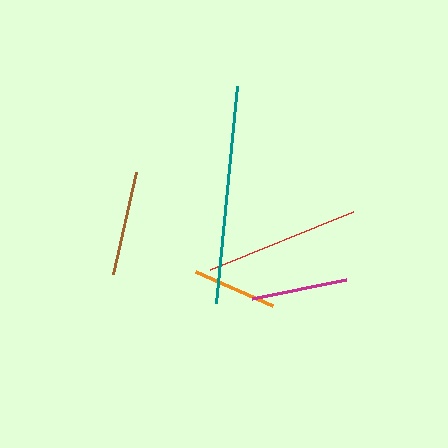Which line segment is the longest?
The teal line is the longest at approximately 218 pixels.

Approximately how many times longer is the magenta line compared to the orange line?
The magenta line is approximately 1.1 times the length of the orange line.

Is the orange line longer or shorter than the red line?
The red line is longer than the orange line.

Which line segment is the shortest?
The orange line is the shortest at approximately 84 pixels.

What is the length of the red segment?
The red segment is approximately 155 pixels long.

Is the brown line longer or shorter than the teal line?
The teal line is longer than the brown line.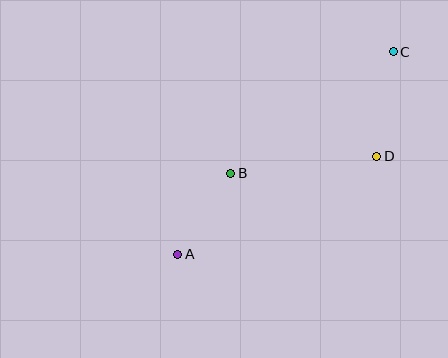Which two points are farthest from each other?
Points A and C are farthest from each other.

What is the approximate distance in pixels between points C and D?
The distance between C and D is approximately 106 pixels.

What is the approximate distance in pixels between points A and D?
The distance between A and D is approximately 222 pixels.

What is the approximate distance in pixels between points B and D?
The distance between B and D is approximately 147 pixels.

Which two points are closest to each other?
Points A and B are closest to each other.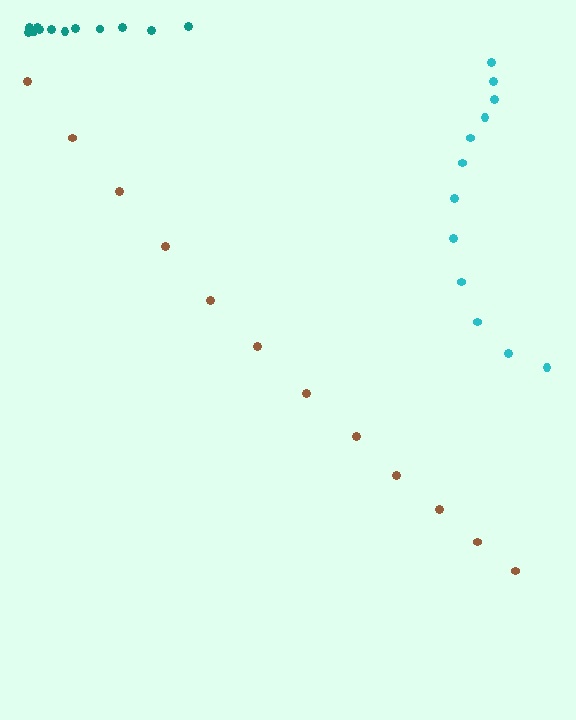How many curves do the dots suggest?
There are 3 distinct paths.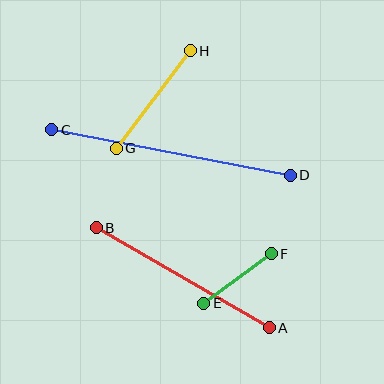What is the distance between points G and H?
The distance is approximately 123 pixels.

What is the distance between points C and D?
The distance is approximately 243 pixels.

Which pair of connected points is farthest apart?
Points C and D are farthest apart.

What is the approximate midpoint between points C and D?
The midpoint is at approximately (171, 153) pixels.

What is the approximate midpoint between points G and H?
The midpoint is at approximately (153, 99) pixels.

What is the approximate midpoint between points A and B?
The midpoint is at approximately (183, 278) pixels.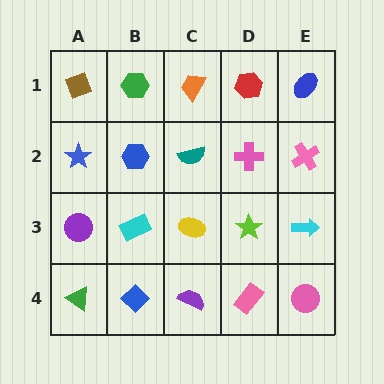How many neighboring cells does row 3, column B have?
4.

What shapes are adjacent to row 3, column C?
A teal semicircle (row 2, column C), a purple semicircle (row 4, column C), a cyan rectangle (row 3, column B), a lime star (row 3, column D).